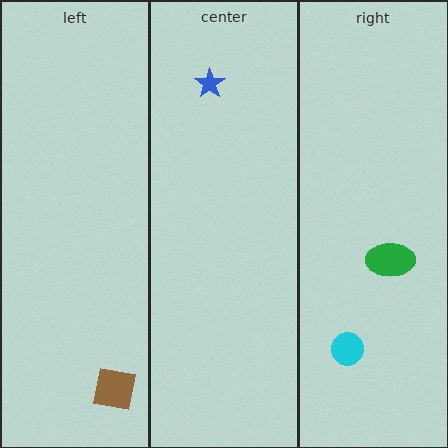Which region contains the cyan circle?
The right region.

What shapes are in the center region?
The blue star.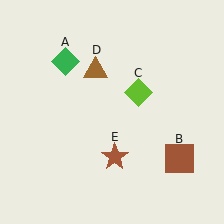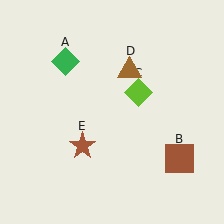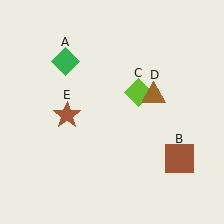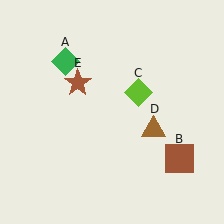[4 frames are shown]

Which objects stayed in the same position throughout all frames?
Green diamond (object A) and brown square (object B) and lime diamond (object C) remained stationary.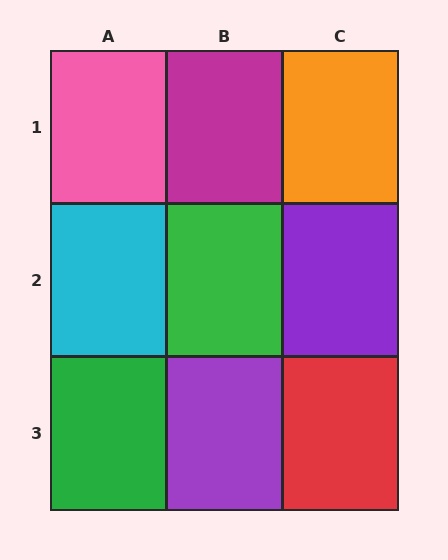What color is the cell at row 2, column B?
Green.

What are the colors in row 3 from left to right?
Green, purple, red.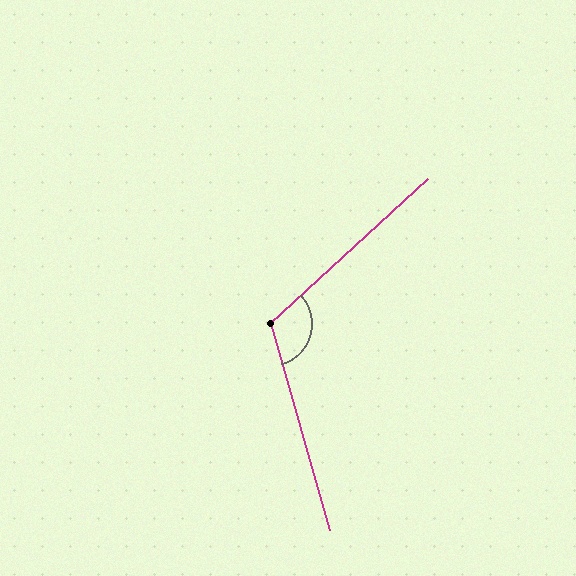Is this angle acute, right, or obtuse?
It is obtuse.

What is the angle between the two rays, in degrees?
Approximately 117 degrees.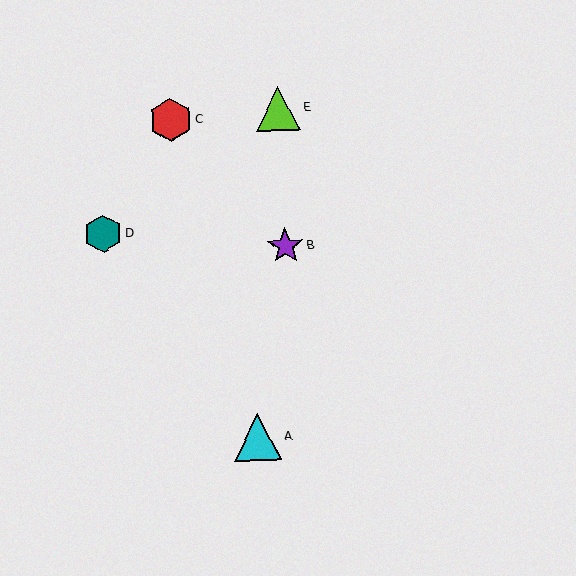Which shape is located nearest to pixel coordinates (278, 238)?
The purple star (labeled B) at (285, 246) is nearest to that location.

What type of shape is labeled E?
Shape E is a lime triangle.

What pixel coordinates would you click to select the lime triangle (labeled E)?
Click at (278, 108) to select the lime triangle E.